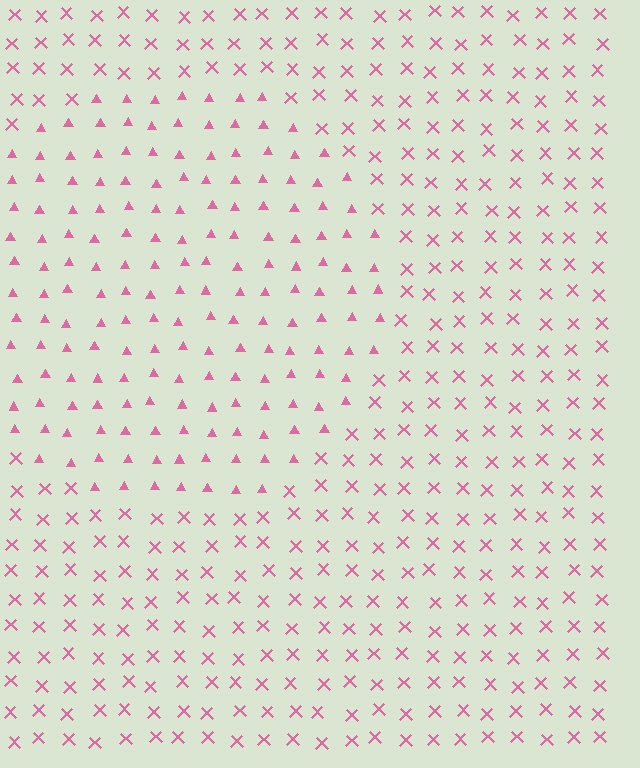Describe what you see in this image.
The image is filled with small pink elements arranged in a uniform grid. A circle-shaped region contains triangles, while the surrounding area contains X marks. The boundary is defined purely by the change in element shape.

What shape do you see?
I see a circle.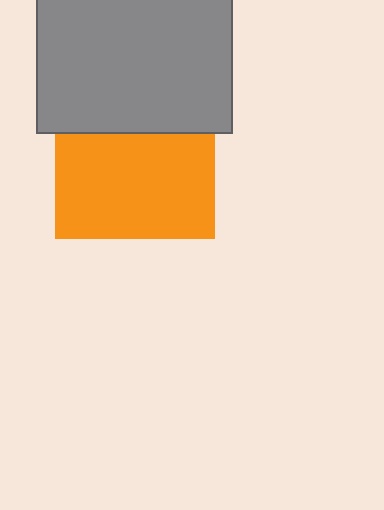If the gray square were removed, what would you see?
You would see the complete orange square.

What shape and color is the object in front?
The object in front is a gray square.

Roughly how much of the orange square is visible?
Most of it is visible (roughly 66%).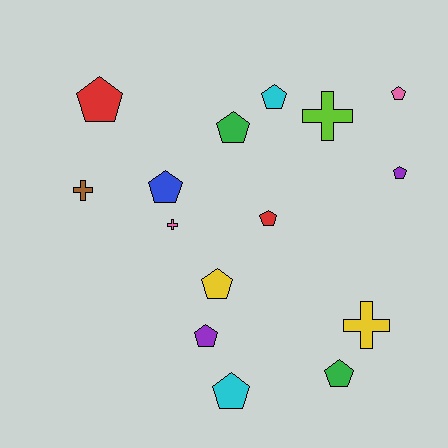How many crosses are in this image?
There are 4 crosses.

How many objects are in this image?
There are 15 objects.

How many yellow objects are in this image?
There are 2 yellow objects.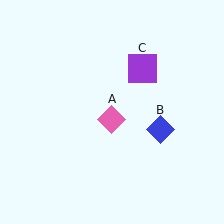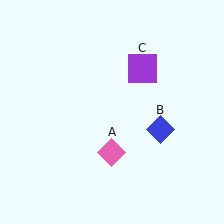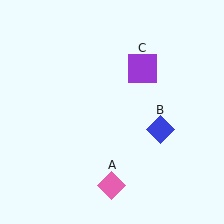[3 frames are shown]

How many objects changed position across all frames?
1 object changed position: pink diamond (object A).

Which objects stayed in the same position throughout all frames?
Blue diamond (object B) and purple square (object C) remained stationary.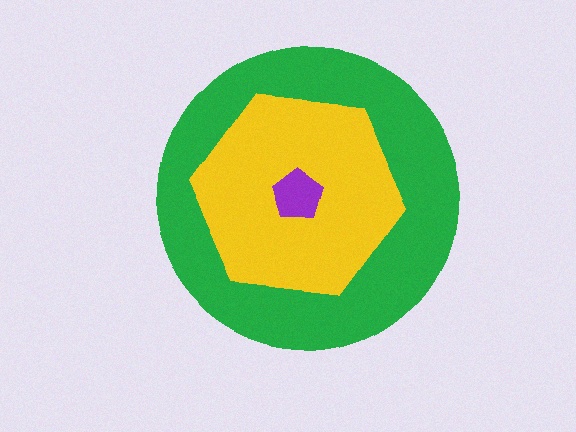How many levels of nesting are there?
3.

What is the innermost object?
The purple pentagon.